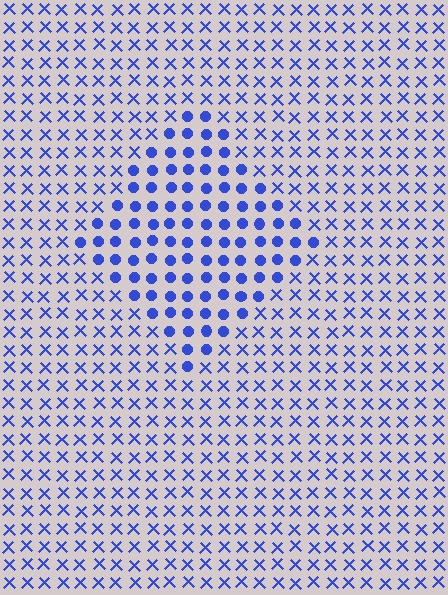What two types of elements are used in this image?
The image uses circles inside the diamond region and X marks outside it.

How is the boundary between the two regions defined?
The boundary is defined by a change in element shape: circles inside vs. X marks outside. All elements share the same color and spacing.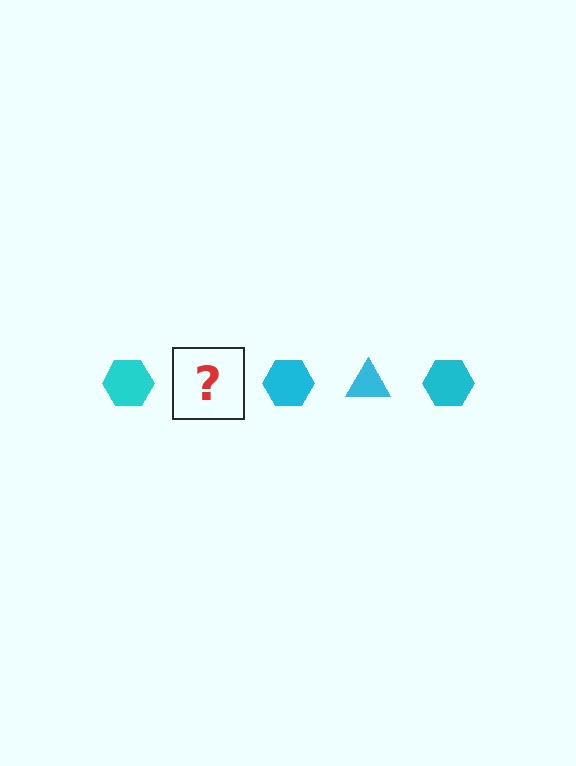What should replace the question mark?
The question mark should be replaced with a cyan triangle.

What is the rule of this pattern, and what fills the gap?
The rule is that the pattern cycles through hexagon, triangle shapes in cyan. The gap should be filled with a cyan triangle.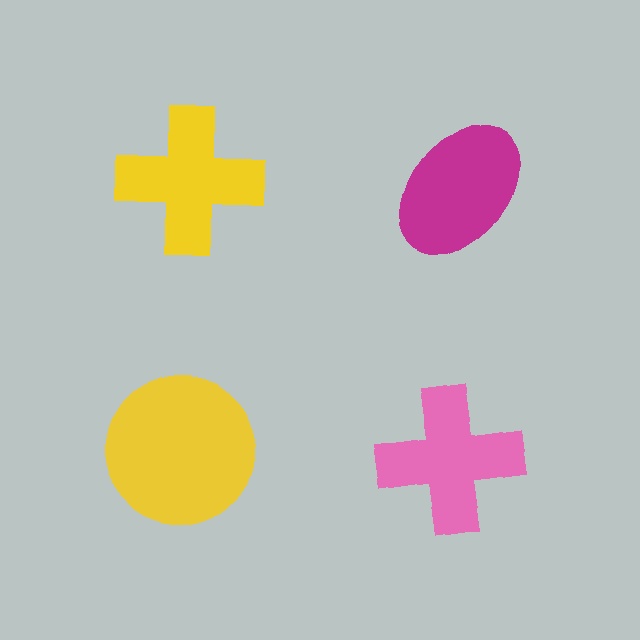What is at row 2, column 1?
A yellow circle.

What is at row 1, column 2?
A magenta ellipse.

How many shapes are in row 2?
2 shapes.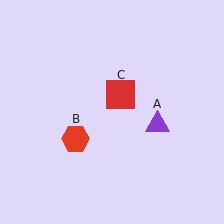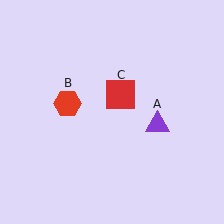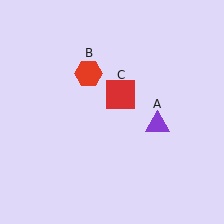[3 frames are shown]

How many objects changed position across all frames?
1 object changed position: red hexagon (object B).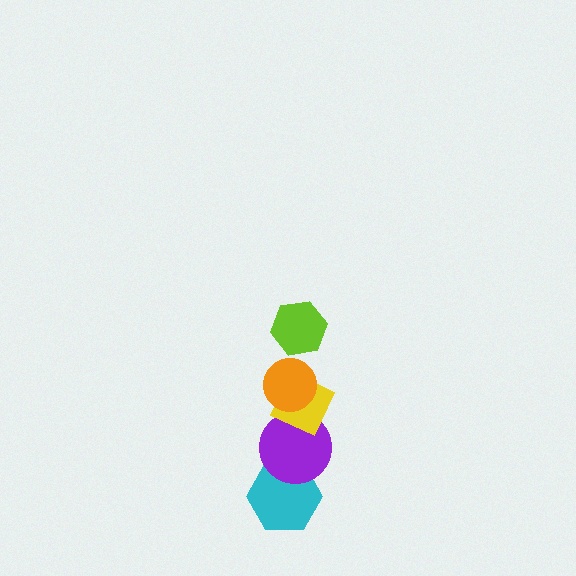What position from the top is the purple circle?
The purple circle is 4th from the top.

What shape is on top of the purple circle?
The yellow diamond is on top of the purple circle.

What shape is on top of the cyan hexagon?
The purple circle is on top of the cyan hexagon.